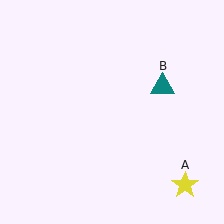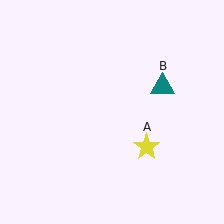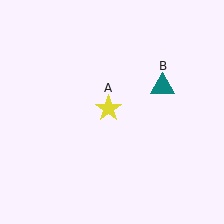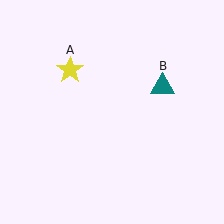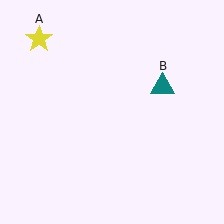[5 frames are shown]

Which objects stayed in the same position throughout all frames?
Teal triangle (object B) remained stationary.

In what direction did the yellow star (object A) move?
The yellow star (object A) moved up and to the left.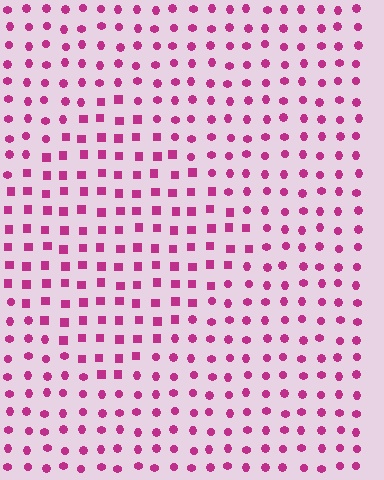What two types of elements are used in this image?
The image uses squares inside the diamond region and circles outside it.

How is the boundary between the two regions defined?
The boundary is defined by a change in element shape: squares inside vs. circles outside. All elements share the same color and spacing.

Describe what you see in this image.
The image is filled with small magenta elements arranged in a uniform grid. A diamond-shaped region contains squares, while the surrounding area contains circles. The boundary is defined purely by the change in element shape.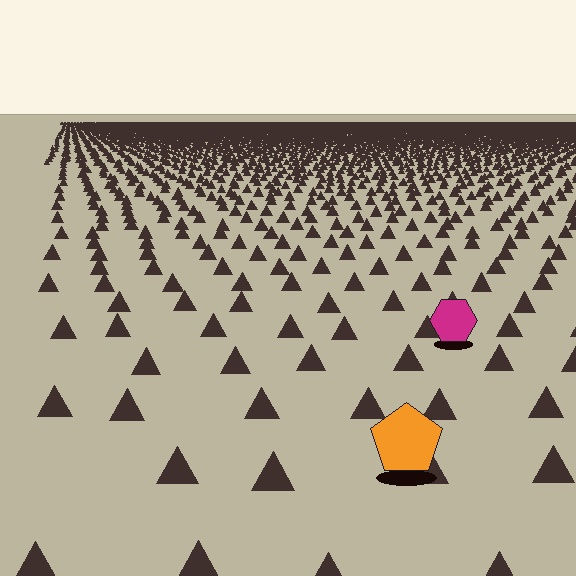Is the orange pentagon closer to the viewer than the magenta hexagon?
Yes. The orange pentagon is closer — you can tell from the texture gradient: the ground texture is coarser near it.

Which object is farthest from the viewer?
The magenta hexagon is farthest from the viewer. It appears smaller and the ground texture around it is denser.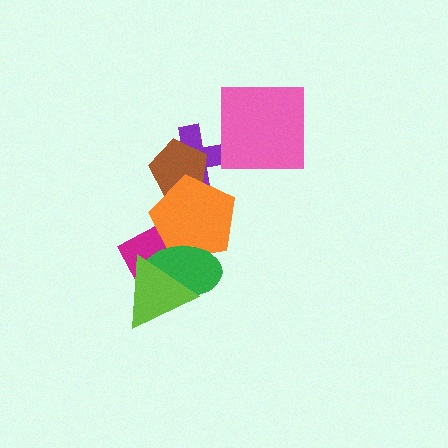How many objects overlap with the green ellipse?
3 objects overlap with the green ellipse.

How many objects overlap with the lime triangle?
2 objects overlap with the lime triangle.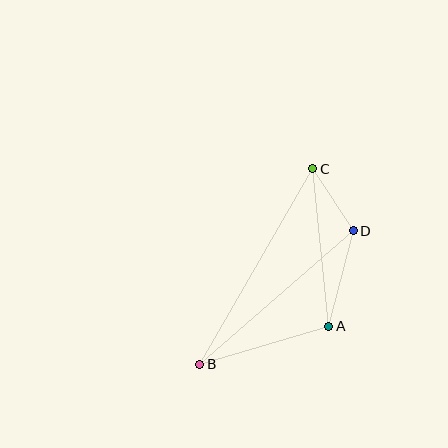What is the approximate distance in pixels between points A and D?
The distance between A and D is approximately 99 pixels.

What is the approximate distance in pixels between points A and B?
The distance between A and B is approximately 134 pixels.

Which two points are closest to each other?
Points C and D are closest to each other.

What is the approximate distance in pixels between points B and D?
The distance between B and D is approximately 204 pixels.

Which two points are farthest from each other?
Points B and C are farthest from each other.